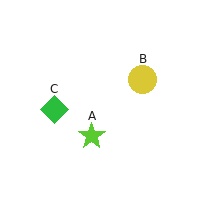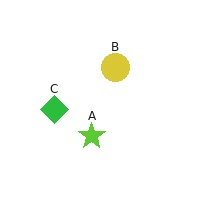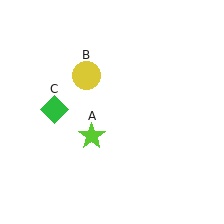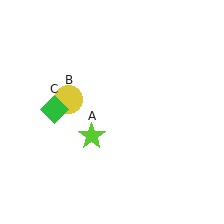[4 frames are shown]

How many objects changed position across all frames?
1 object changed position: yellow circle (object B).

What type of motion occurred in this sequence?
The yellow circle (object B) rotated counterclockwise around the center of the scene.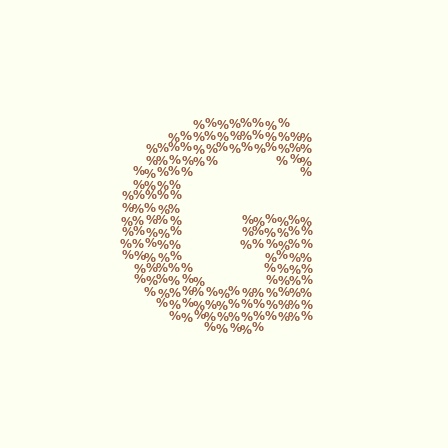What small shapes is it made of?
It is made of small percent signs.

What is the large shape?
The large shape is the letter G.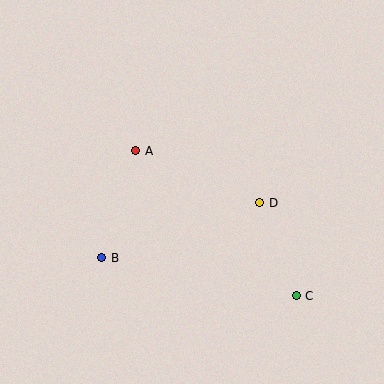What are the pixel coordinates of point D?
Point D is at (260, 203).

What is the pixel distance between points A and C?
The distance between A and C is 216 pixels.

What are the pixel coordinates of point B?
Point B is at (102, 258).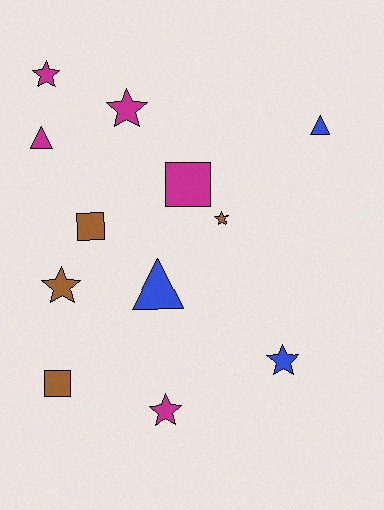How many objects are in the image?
There are 12 objects.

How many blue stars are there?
There is 1 blue star.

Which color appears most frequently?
Magenta, with 5 objects.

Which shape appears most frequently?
Star, with 6 objects.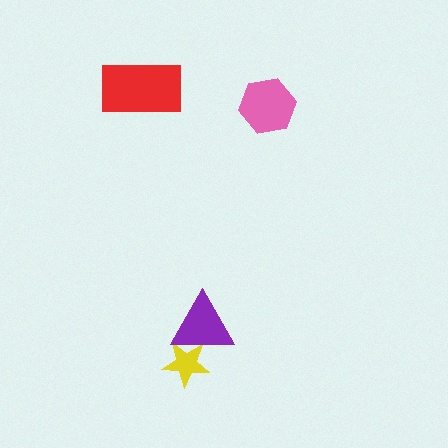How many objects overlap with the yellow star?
1 object overlaps with the yellow star.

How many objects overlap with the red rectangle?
0 objects overlap with the red rectangle.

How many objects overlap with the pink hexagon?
0 objects overlap with the pink hexagon.